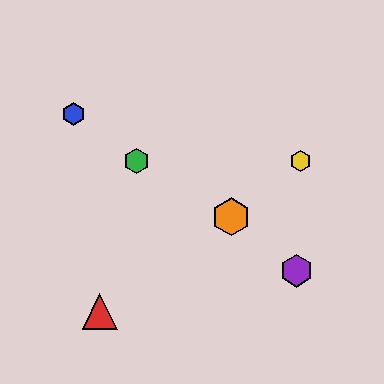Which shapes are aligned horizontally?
The green hexagon, the yellow hexagon are aligned horizontally.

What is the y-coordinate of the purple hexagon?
The purple hexagon is at y≈271.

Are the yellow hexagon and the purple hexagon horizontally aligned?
No, the yellow hexagon is at y≈161 and the purple hexagon is at y≈271.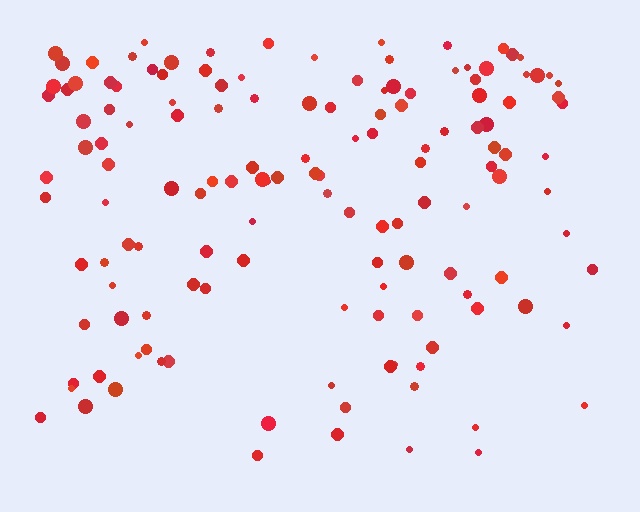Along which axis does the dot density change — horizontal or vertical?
Vertical.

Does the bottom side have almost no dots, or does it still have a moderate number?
Still a moderate number, just noticeably fewer than the top.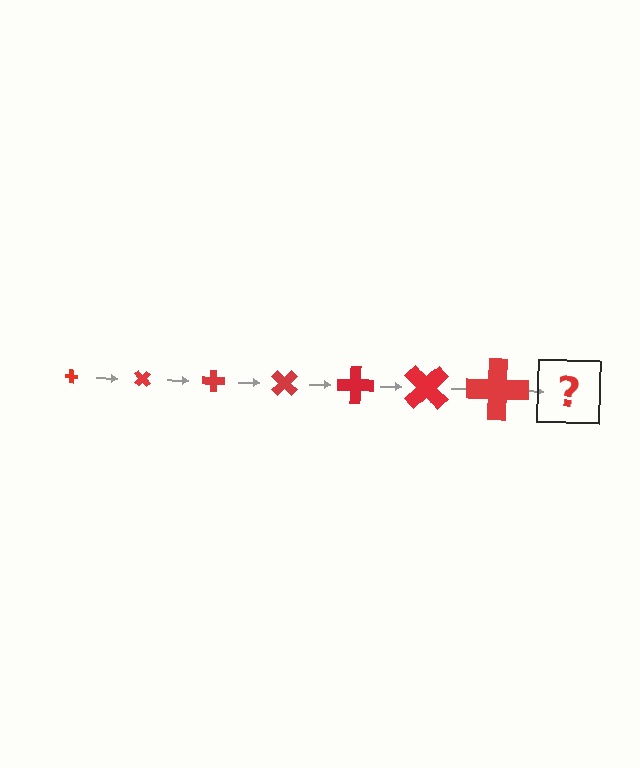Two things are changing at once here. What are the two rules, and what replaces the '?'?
The two rules are that the cross grows larger each step and it rotates 45 degrees each step. The '?' should be a cross, larger than the previous one and rotated 315 degrees from the start.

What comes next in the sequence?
The next element should be a cross, larger than the previous one and rotated 315 degrees from the start.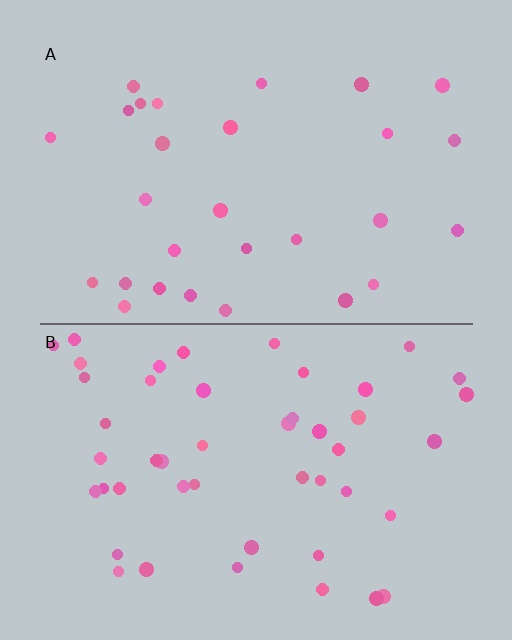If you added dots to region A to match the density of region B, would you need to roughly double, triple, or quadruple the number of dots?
Approximately double.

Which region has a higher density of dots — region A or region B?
B (the bottom).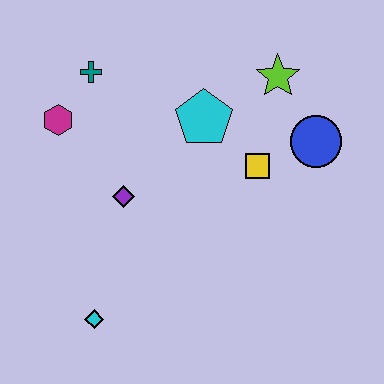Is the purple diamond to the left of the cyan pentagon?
Yes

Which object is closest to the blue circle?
The yellow square is closest to the blue circle.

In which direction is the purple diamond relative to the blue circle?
The purple diamond is to the left of the blue circle.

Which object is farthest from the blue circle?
The cyan diamond is farthest from the blue circle.